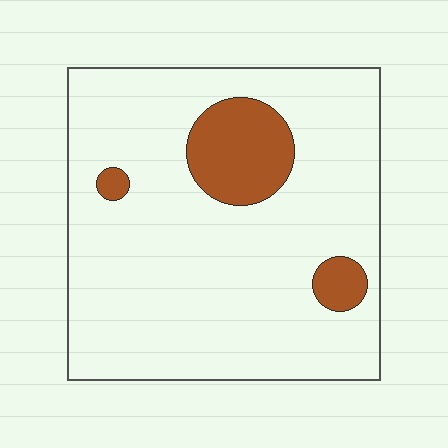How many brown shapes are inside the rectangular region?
3.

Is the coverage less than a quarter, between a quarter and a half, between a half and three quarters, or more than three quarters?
Less than a quarter.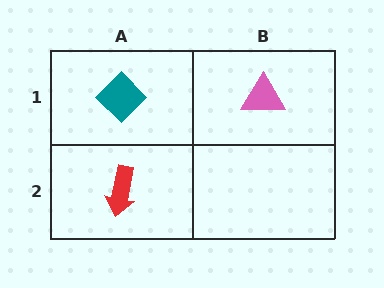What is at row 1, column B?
A pink triangle.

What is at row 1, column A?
A teal diamond.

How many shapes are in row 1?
2 shapes.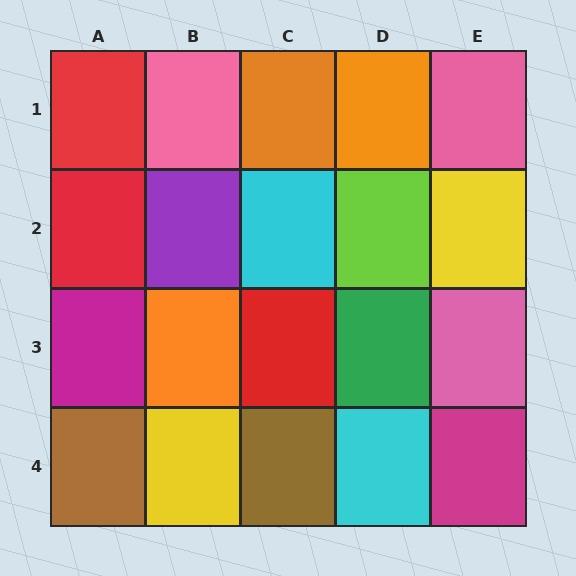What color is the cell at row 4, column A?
Brown.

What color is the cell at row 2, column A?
Red.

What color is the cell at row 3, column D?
Green.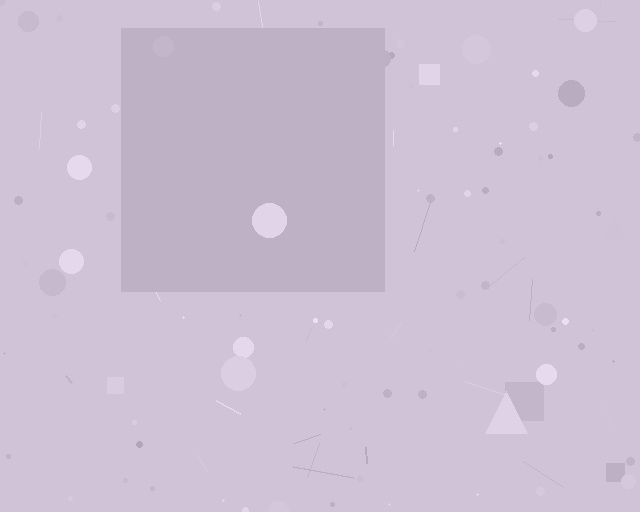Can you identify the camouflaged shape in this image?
The camouflaged shape is a square.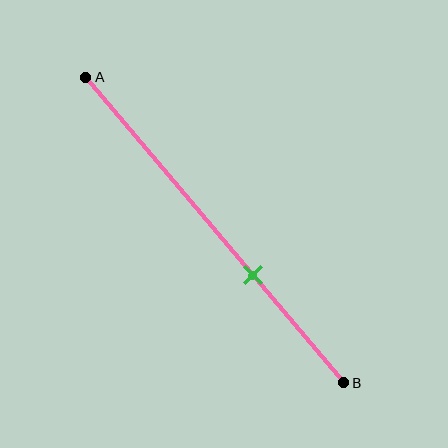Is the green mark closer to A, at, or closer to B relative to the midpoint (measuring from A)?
The green mark is closer to point B than the midpoint of segment AB.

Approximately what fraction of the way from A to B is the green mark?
The green mark is approximately 65% of the way from A to B.